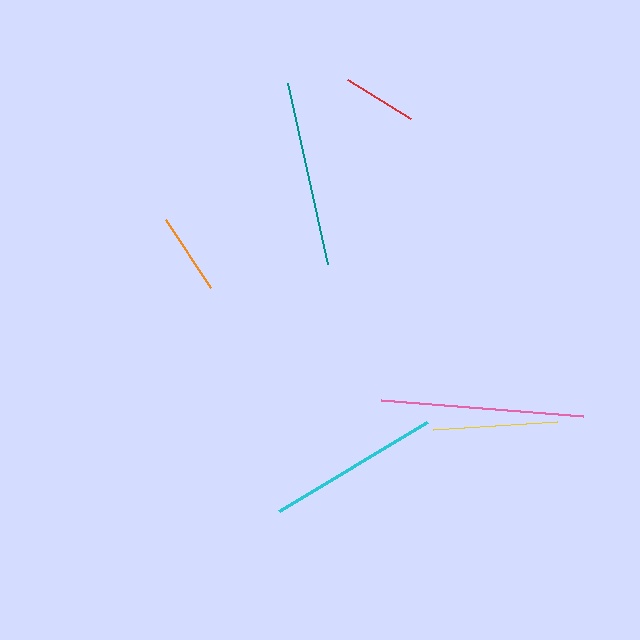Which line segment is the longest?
The pink line is the longest at approximately 203 pixels.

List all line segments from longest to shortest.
From longest to shortest: pink, teal, cyan, yellow, orange, red.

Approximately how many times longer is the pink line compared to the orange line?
The pink line is approximately 2.5 times the length of the orange line.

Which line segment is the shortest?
The red line is the shortest at approximately 74 pixels.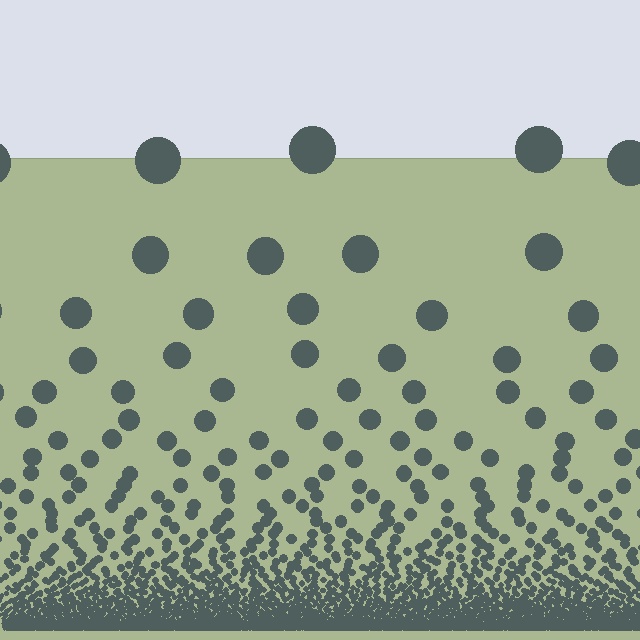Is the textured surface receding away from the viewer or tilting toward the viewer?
The surface appears to tilt toward the viewer. Texture elements get larger and sparser toward the top.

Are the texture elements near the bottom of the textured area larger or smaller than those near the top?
Smaller. The gradient is inverted — elements near the bottom are smaller and denser.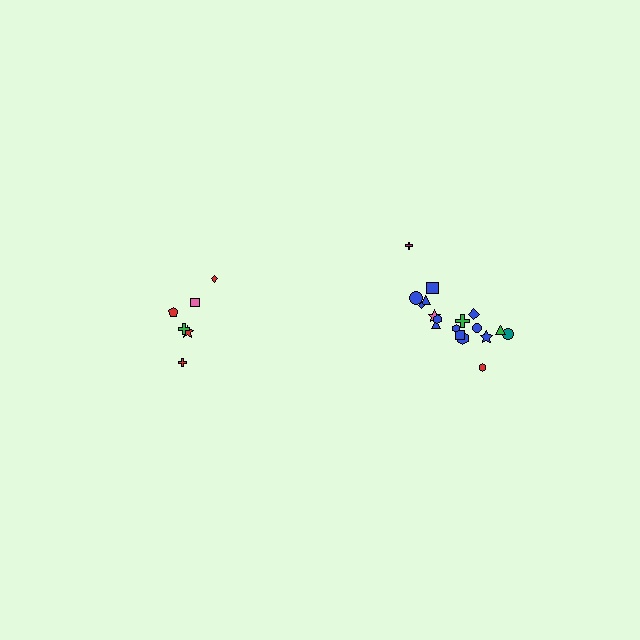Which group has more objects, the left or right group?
The right group.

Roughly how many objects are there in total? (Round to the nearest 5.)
Roughly 25 objects in total.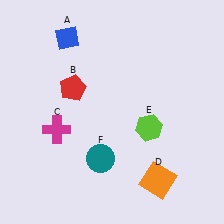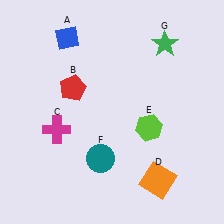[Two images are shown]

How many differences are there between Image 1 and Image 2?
There is 1 difference between the two images.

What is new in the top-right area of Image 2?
A green star (G) was added in the top-right area of Image 2.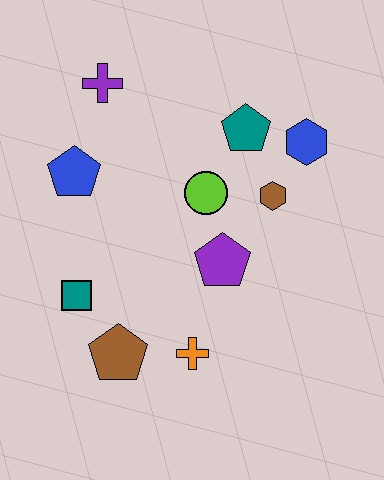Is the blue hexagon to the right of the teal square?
Yes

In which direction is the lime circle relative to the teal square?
The lime circle is to the right of the teal square.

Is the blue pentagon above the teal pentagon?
No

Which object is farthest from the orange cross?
The purple cross is farthest from the orange cross.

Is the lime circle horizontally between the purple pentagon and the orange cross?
Yes